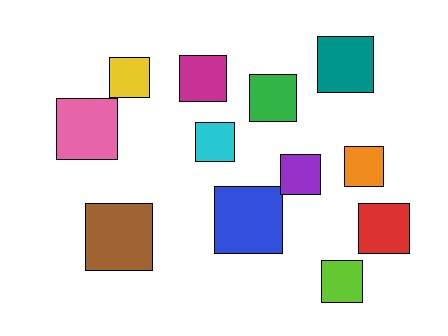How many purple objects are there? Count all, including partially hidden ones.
There is 1 purple object.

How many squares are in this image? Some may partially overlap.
There are 12 squares.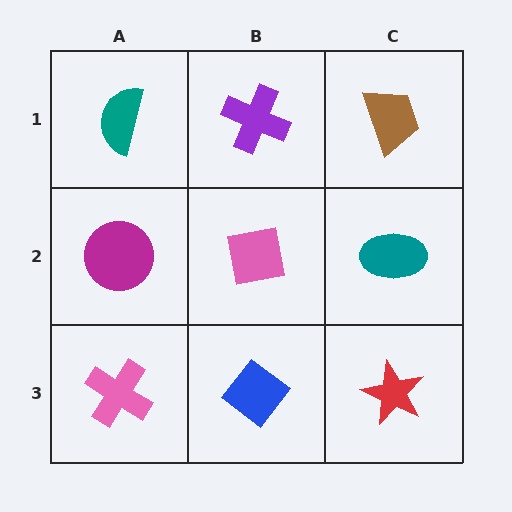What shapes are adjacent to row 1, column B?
A pink square (row 2, column B), a teal semicircle (row 1, column A), a brown trapezoid (row 1, column C).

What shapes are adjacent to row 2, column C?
A brown trapezoid (row 1, column C), a red star (row 3, column C), a pink square (row 2, column B).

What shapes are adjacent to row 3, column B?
A pink square (row 2, column B), a pink cross (row 3, column A), a red star (row 3, column C).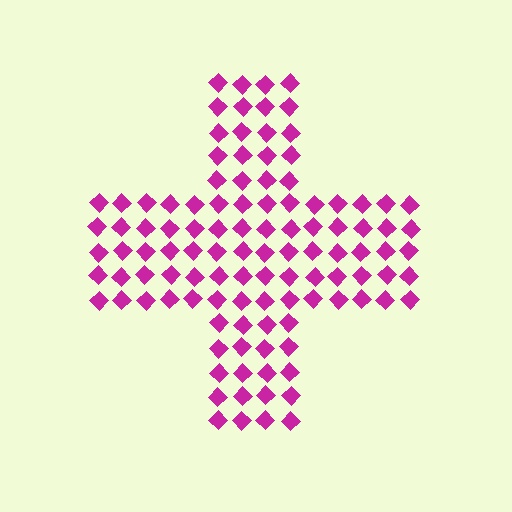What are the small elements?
The small elements are diamonds.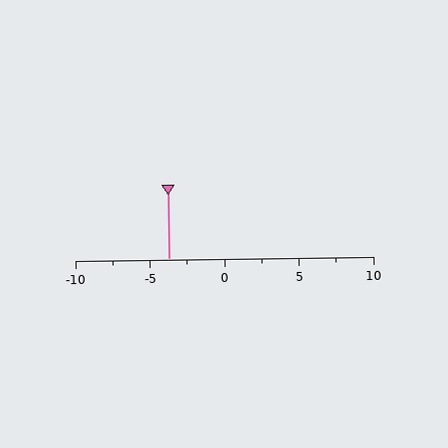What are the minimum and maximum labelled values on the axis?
The axis runs from -10 to 10.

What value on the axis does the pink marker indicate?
The marker indicates approximately -3.8.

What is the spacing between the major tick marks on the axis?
The major ticks are spaced 5 apart.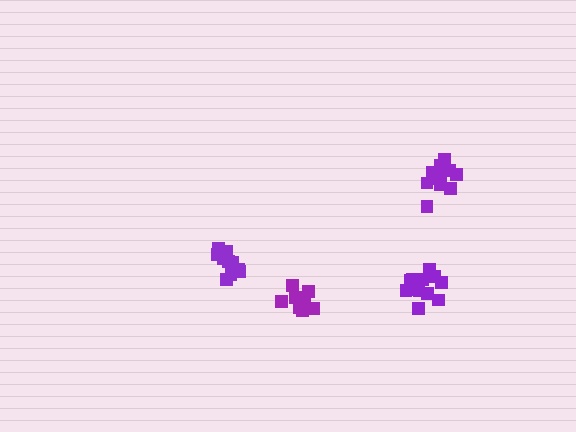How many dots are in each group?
Group 1: 11 dots, Group 2: 12 dots, Group 3: 14 dots, Group 4: 10 dots (47 total).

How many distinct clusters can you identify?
There are 4 distinct clusters.